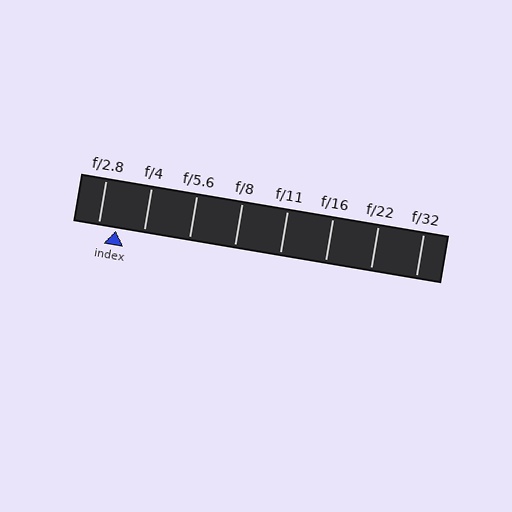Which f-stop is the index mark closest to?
The index mark is closest to f/2.8.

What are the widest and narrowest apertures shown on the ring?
The widest aperture shown is f/2.8 and the narrowest is f/32.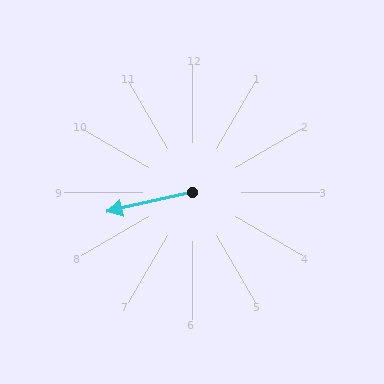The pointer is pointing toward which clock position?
Roughly 9 o'clock.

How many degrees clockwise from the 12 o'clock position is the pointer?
Approximately 257 degrees.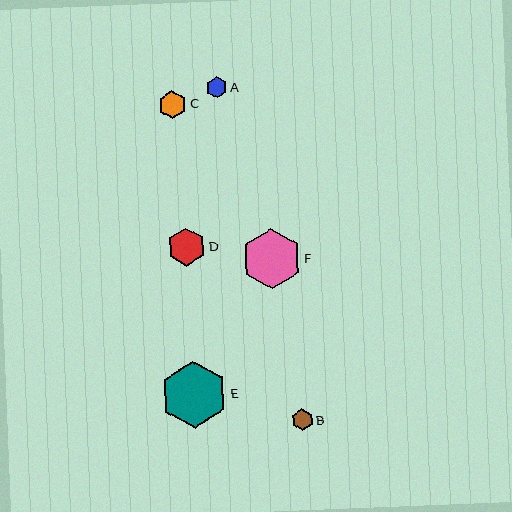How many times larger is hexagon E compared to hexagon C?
Hexagon E is approximately 2.4 times the size of hexagon C.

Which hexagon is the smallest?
Hexagon A is the smallest with a size of approximately 21 pixels.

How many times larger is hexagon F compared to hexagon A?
Hexagon F is approximately 2.9 times the size of hexagon A.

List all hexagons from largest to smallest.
From largest to smallest: E, F, D, C, B, A.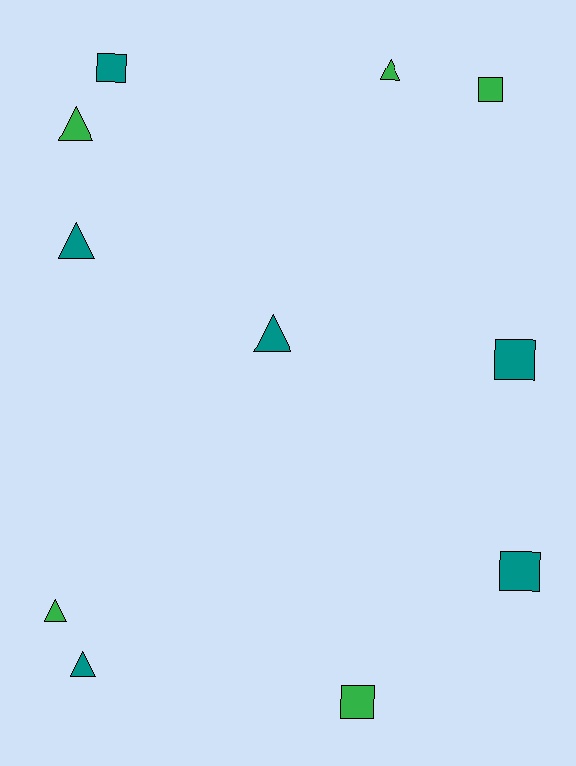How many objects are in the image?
There are 11 objects.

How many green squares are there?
There are 2 green squares.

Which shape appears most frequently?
Triangle, with 6 objects.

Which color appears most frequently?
Teal, with 6 objects.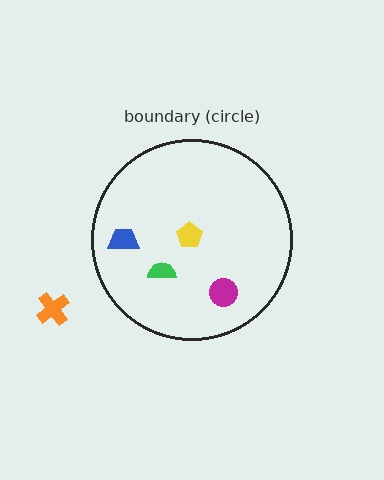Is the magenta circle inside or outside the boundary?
Inside.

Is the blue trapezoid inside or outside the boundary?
Inside.